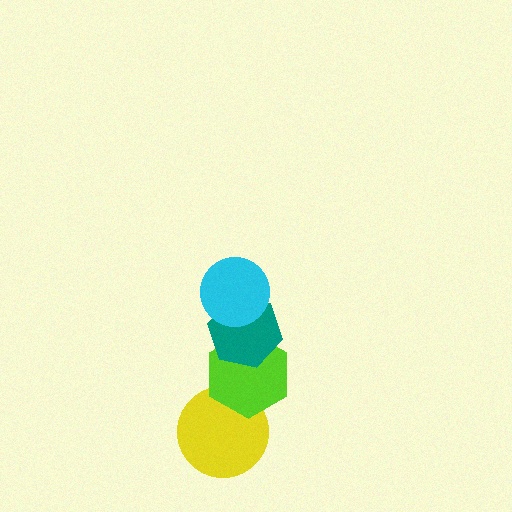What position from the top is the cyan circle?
The cyan circle is 1st from the top.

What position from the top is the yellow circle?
The yellow circle is 4th from the top.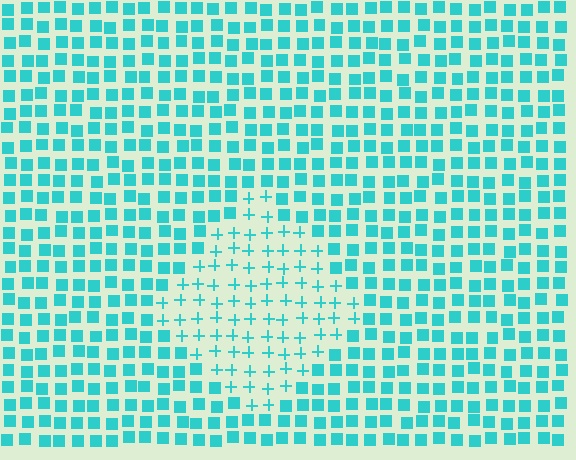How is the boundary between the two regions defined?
The boundary is defined by a change in element shape: plus signs inside vs. squares outside. All elements share the same color and spacing.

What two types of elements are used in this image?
The image uses plus signs inside the diamond region and squares outside it.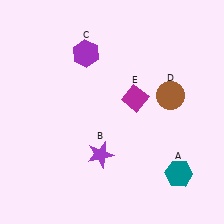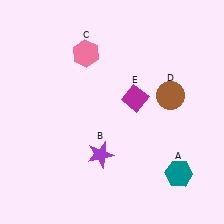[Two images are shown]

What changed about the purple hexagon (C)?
In Image 1, C is purple. In Image 2, it changed to pink.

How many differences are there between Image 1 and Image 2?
There is 1 difference between the two images.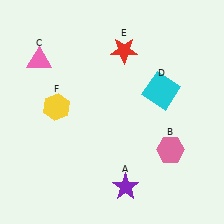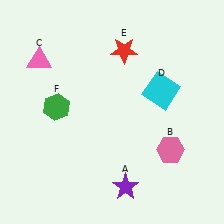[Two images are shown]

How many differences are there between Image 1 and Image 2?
There is 1 difference between the two images.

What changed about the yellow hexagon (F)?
In Image 1, F is yellow. In Image 2, it changed to green.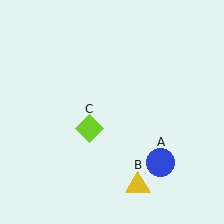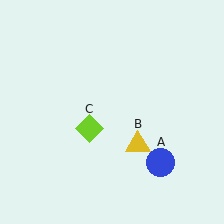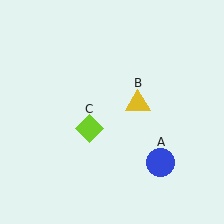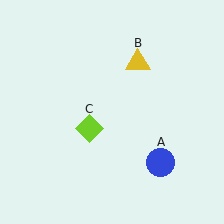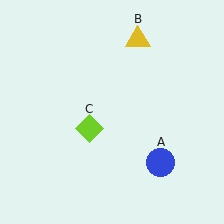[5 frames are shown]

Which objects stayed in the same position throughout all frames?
Blue circle (object A) and lime diamond (object C) remained stationary.